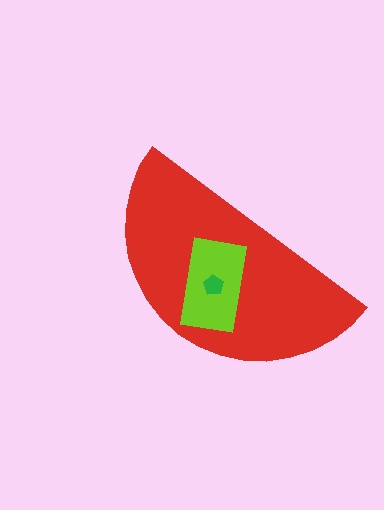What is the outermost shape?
The red semicircle.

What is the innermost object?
The green pentagon.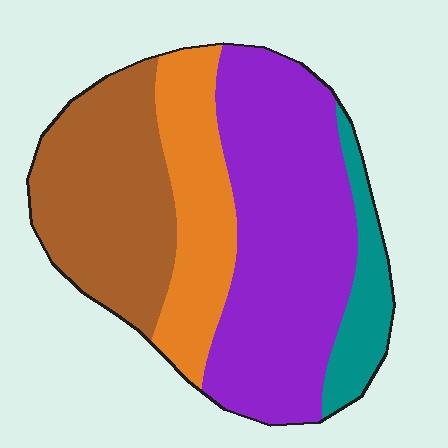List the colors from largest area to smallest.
From largest to smallest: purple, brown, orange, teal.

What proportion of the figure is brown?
Brown covers 28% of the figure.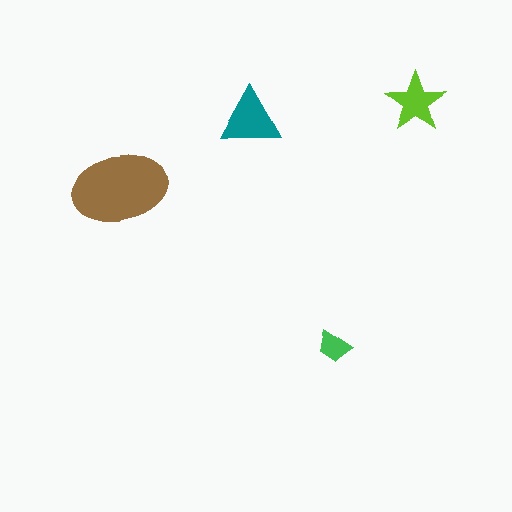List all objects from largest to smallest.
The brown ellipse, the teal triangle, the lime star, the green trapezoid.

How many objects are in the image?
There are 4 objects in the image.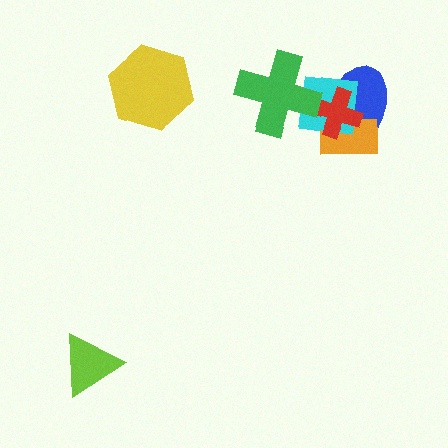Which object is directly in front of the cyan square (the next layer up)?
The red cross is directly in front of the cyan square.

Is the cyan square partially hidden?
Yes, it is partially covered by another shape.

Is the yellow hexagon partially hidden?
No, no other shape covers it.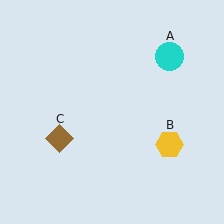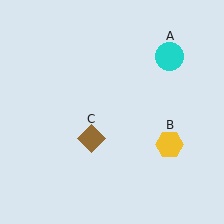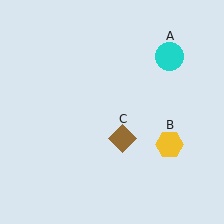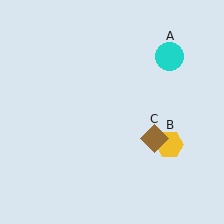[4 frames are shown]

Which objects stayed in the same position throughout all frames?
Cyan circle (object A) and yellow hexagon (object B) remained stationary.